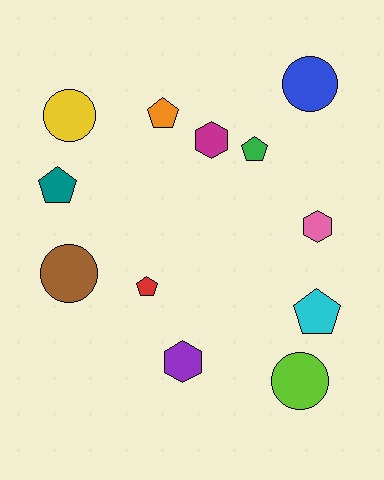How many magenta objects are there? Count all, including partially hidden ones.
There is 1 magenta object.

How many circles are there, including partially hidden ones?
There are 4 circles.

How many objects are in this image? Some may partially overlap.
There are 12 objects.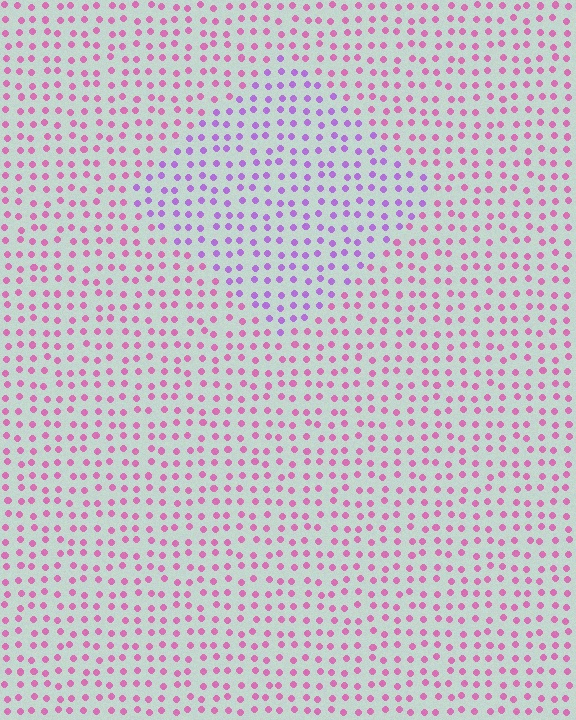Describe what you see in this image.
The image is filled with small pink elements in a uniform arrangement. A diamond-shaped region is visible where the elements are tinted to a slightly different hue, forming a subtle color boundary.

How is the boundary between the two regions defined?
The boundary is defined purely by a slight shift in hue (about 41 degrees). Spacing, size, and orientation are identical on both sides.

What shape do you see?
I see a diamond.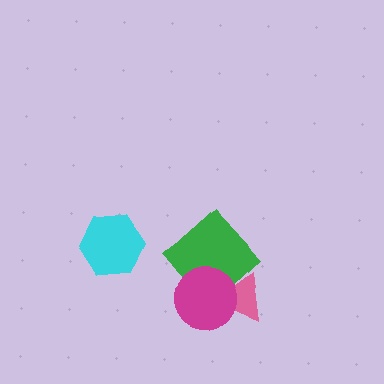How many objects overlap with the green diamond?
2 objects overlap with the green diamond.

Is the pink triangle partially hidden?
Yes, it is partially covered by another shape.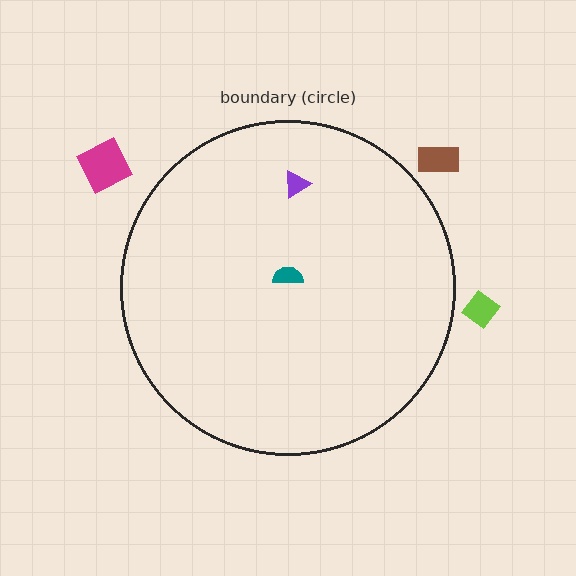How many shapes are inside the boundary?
2 inside, 3 outside.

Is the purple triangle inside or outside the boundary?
Inside.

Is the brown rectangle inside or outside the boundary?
Outside.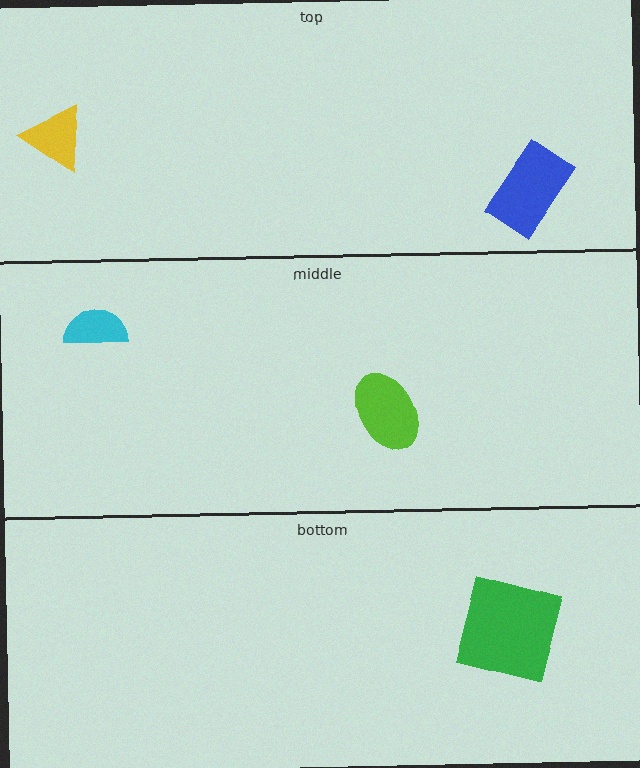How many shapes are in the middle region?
2.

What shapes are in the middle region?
The lime ellipse, the cyan semicircle.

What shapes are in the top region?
The yellow triangle, the blue rectangle.